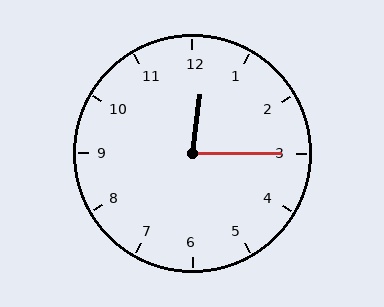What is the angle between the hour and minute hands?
Approximately 82 degrees.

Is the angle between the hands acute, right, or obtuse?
It is acute.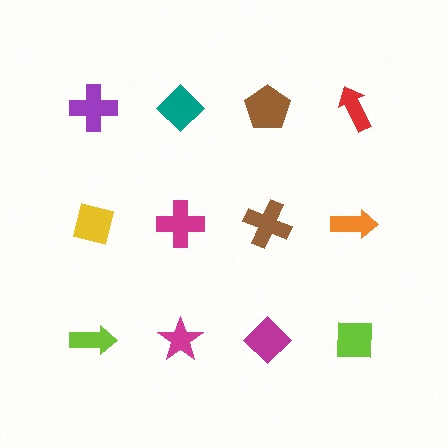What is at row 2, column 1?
A yellow square.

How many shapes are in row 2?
4 shapes.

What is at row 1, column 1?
A purple cross.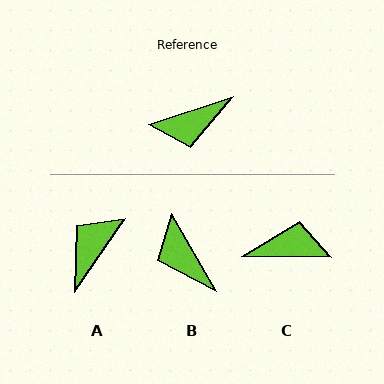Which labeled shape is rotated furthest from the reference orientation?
C, about 161 degrees away.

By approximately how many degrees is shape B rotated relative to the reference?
Approximately 78 degrees clockwise.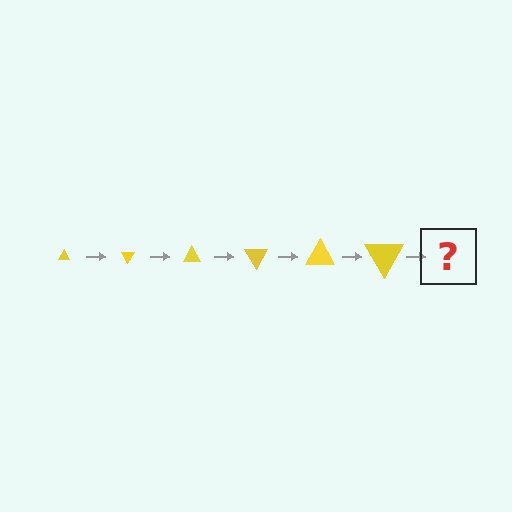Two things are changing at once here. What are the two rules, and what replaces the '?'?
The two rules are that the triangle grows larger each step and it rotates 60 degrees each step. The '?' should be a triangle, larger than the previous one and rotated 360 degrees from the start.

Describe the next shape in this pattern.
It should be a triangle, larger than the previous one and rotated 360 degrees from the start.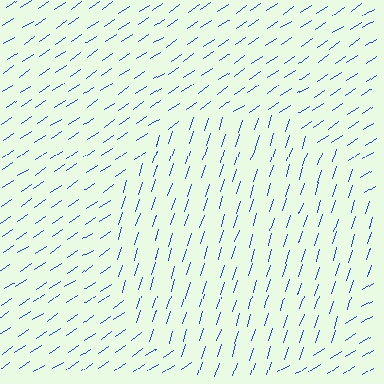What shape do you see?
I see a circle.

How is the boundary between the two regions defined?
The boundary is defined purely by a change in line orientation (approximately 38 degrees difference). All lines are the same color and thickness.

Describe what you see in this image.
The image is filled with small blue line segments. A circle region in the image has lines oriented differently from the surrounding lines, creating a visible texture boundary.